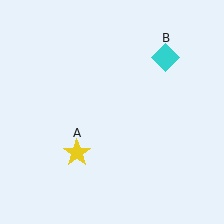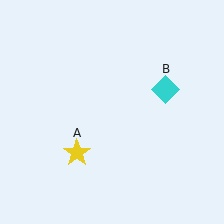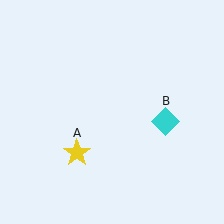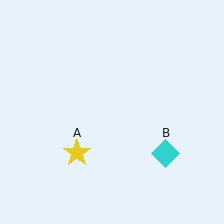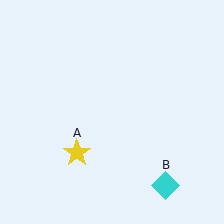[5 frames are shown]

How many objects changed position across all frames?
1 object changed position: cyan diamond (object B).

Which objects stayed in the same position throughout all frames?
Yellow star (object A) remained stationary.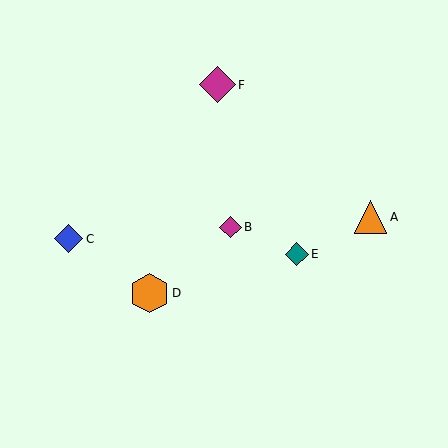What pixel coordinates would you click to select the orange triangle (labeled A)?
Click at (370, 217) to select the orange triangle A.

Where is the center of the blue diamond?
The center of the blue diamond is at (69, 239).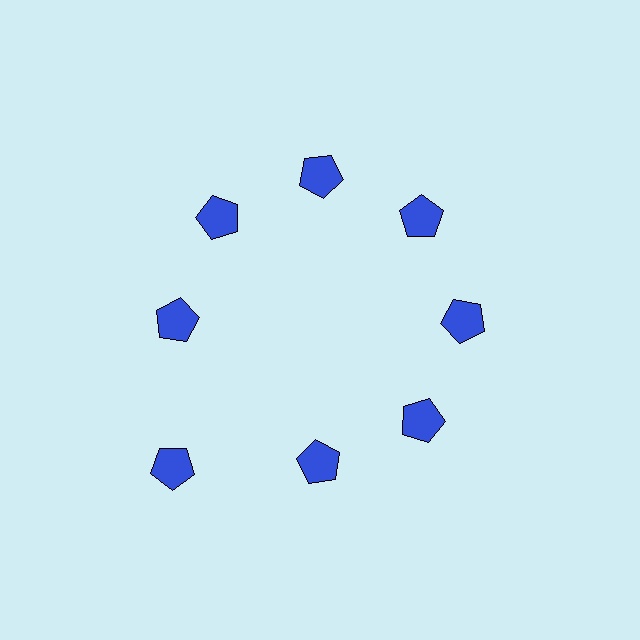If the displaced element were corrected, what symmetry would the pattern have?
It would have 8-fold rotational symmetry — the pattern would map onto itself every 45 degrees.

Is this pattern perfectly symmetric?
No. The 8 blue pentagons are arranged in a ring, but one element near the 8 o'clock position is pushed outward from the center, breaking the 8-fold rotational symmetry.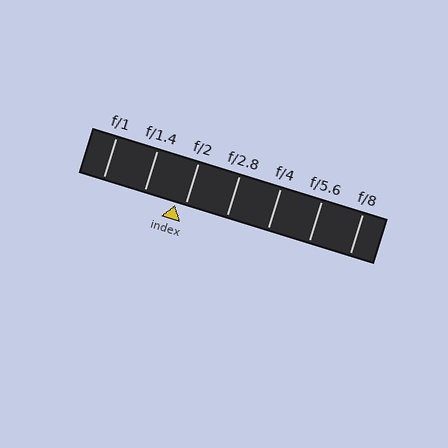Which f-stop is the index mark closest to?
The index mark is closest to f/2.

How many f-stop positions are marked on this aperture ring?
There are 7 f-stop positions marked.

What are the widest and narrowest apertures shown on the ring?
The widest aperture shown is f/1 and the narrowest is f/8.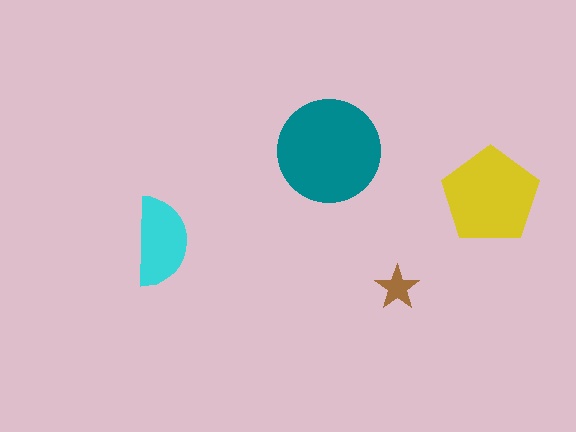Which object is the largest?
The teal circle.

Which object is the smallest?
The brown star.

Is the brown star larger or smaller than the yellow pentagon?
Smaller.